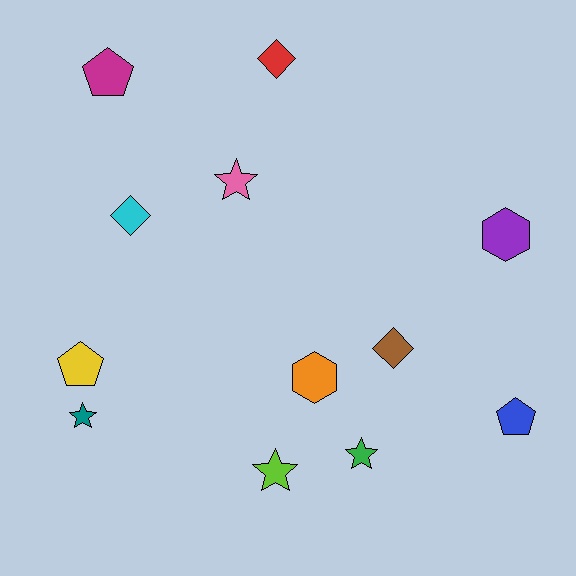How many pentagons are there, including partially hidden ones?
There are 3 pentagons.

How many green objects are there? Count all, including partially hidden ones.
There is 1 green object.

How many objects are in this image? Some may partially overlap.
There are 12 objects.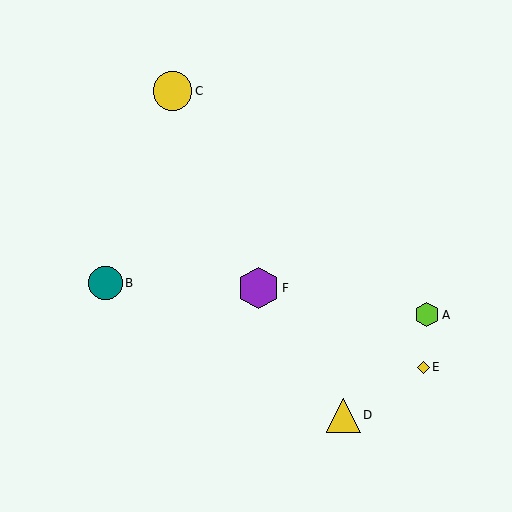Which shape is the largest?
The purple hexagon (labeled F) is the largest.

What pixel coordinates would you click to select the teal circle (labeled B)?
Click at (105, 283) to select the teal circle B.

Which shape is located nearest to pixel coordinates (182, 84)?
The yellow circle (labeled C) at (172, 91) is nearest to that location.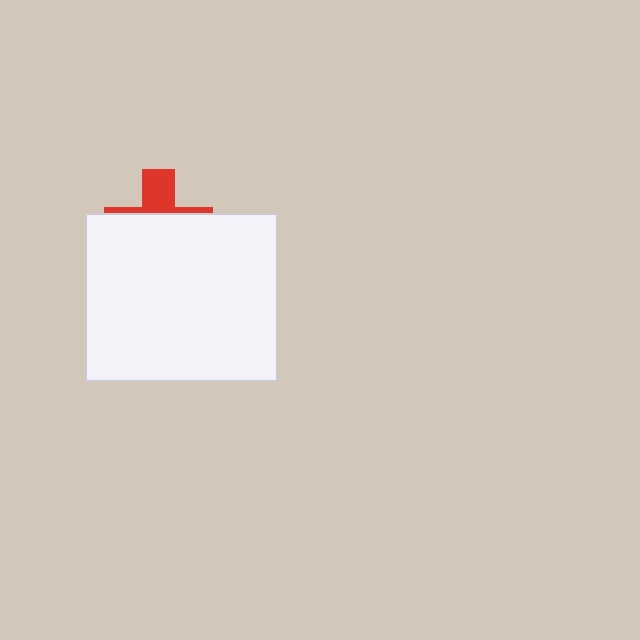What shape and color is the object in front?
The object in front is a white rectangle.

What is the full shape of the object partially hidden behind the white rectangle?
The partially hidden object is a red cross.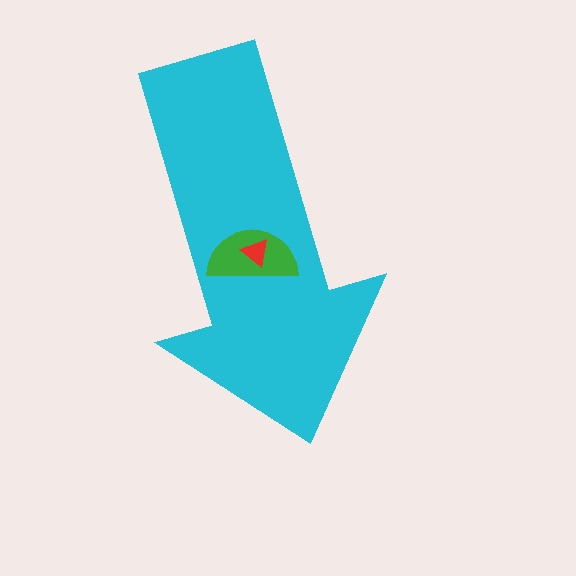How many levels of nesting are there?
3.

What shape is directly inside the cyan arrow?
The green semicircle.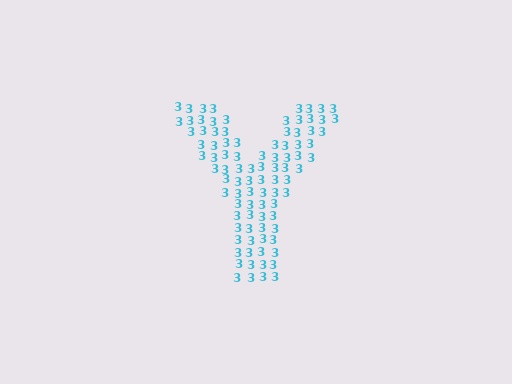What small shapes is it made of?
It is made of small digit 3's.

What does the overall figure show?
The overall figure shows the letter Y.